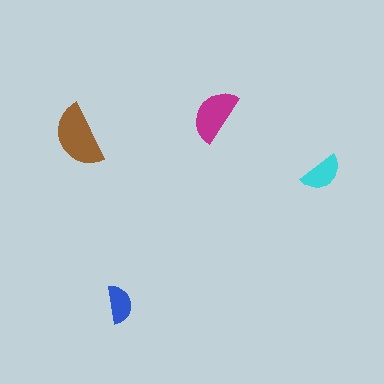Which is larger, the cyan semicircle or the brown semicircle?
The brown one.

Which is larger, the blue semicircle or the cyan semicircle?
The cyan one.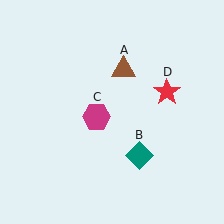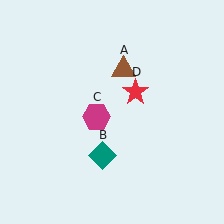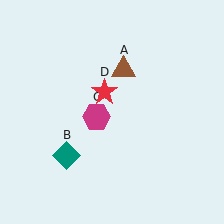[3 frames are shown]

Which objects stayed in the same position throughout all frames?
Brown triangle (object A) and magenta hexagon (object C) remained stationary.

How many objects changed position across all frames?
2 objects changed position: teal diamond (object B), red star (object D).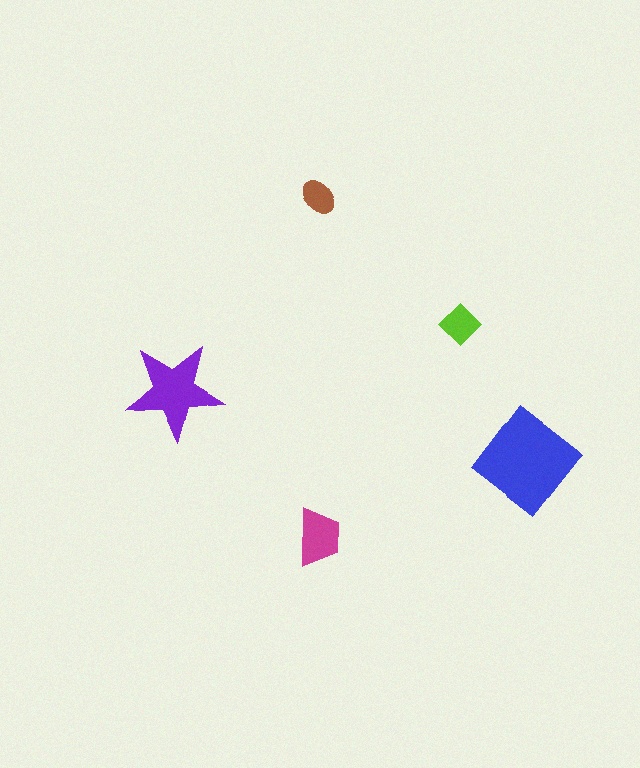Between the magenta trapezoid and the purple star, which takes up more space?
The purple star.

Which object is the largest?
The blue diamond.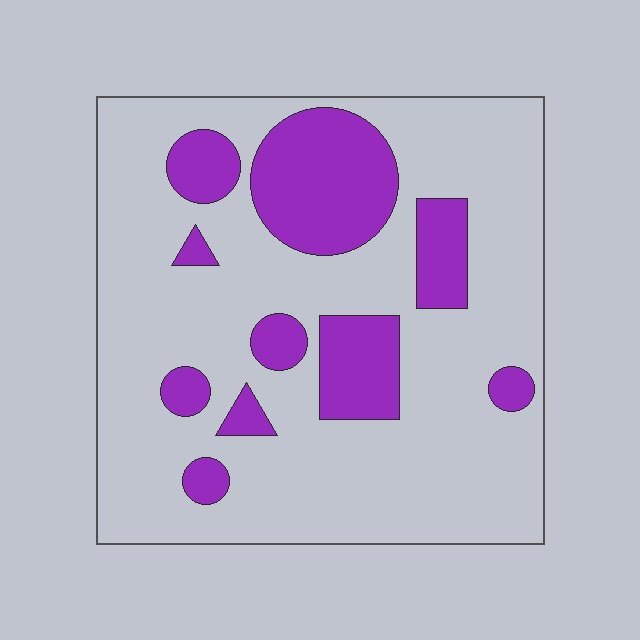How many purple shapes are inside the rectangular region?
10.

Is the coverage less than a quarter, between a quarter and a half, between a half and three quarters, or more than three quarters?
Less than a quarter.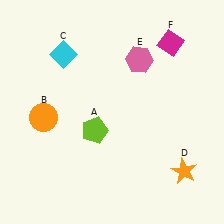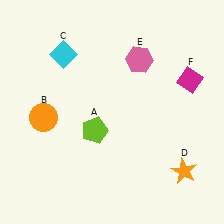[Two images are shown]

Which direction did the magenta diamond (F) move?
The magenta diamond (F) moved down.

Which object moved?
The magenta diamond (F) moved down.